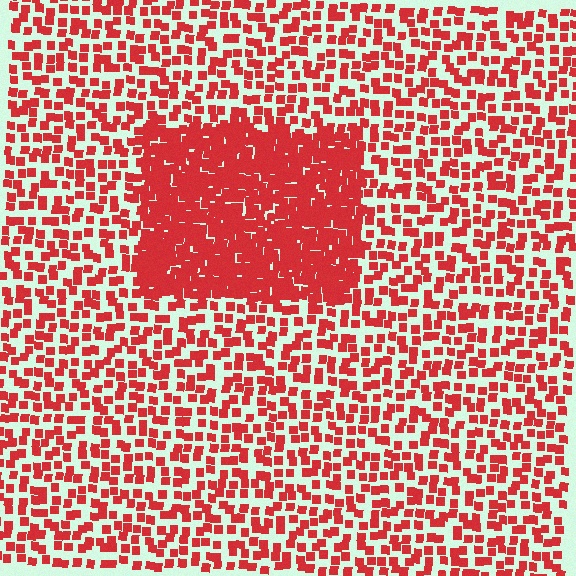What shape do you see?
I see a rectangle.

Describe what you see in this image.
The image contains small red elements arranged at two different densities. A rectangle-shaped region is visible where the elements are more densely packed than the surrounding area.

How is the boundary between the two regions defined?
The boundary is defined by a change in element density (approximately 2.6x ratio). All elements are the same color, size, and shape.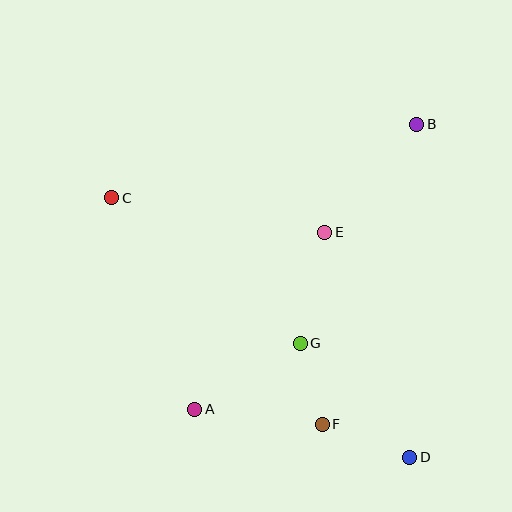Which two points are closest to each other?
Points F and G are closest to each other.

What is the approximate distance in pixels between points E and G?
The distance between E and G is approximately 114 pixels.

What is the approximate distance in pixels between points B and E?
The distance between B and E is approximately 142 pixels.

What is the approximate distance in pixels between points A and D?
The distance between A and D is approximately 221 pixels.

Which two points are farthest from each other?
Points C and D are farthest from each other.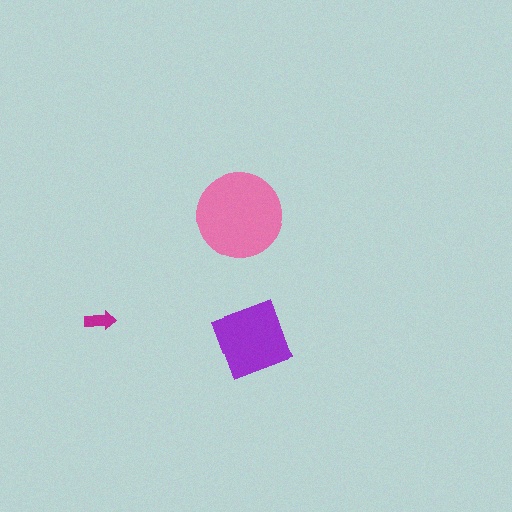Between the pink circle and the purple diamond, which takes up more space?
The pink circle.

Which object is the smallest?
The magenta arrow.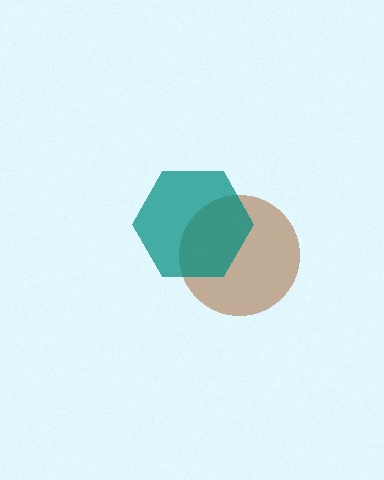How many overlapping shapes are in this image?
There are 2 overlapping shapes in the image.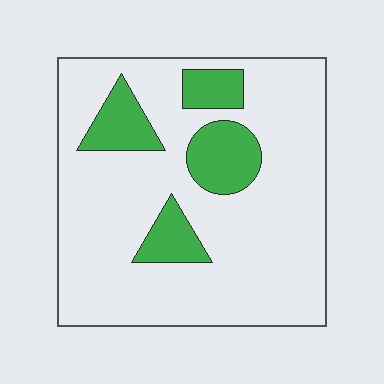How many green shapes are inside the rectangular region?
4.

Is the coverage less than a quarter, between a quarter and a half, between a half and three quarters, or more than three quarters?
Less than a quarter.